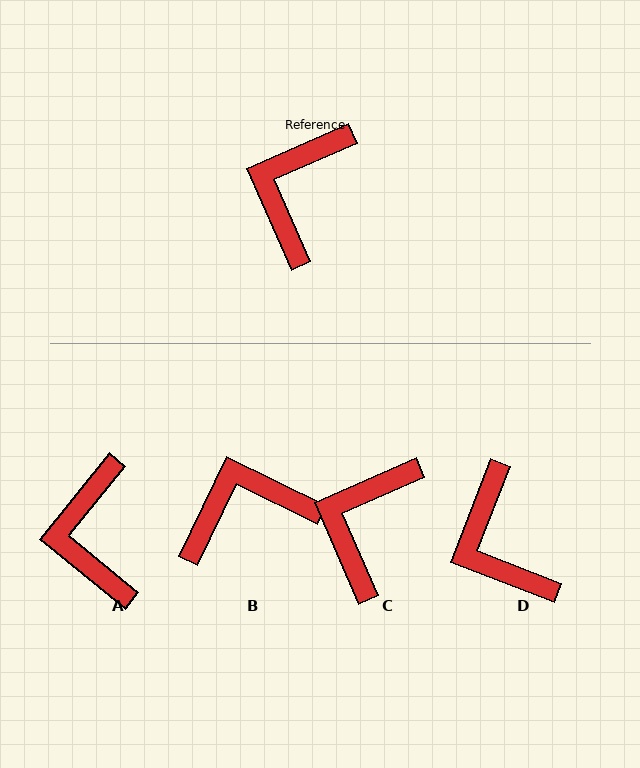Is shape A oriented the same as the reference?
No, it is off by about 27 degrees.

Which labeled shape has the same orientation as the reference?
C.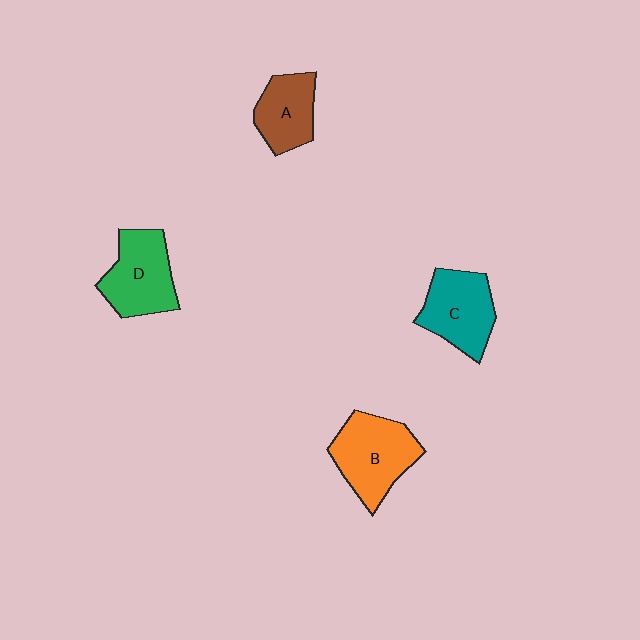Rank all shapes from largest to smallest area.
From largest to smallest: B (orange), D (green), C (teal), A (brown).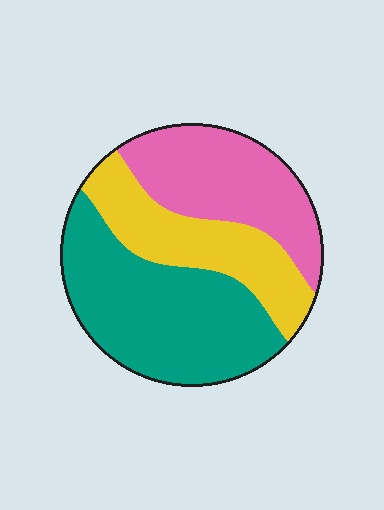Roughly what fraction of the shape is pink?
Pink takes up about one third (1/3) of the shape.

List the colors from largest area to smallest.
From largest to smallest: teal, pink, yellow.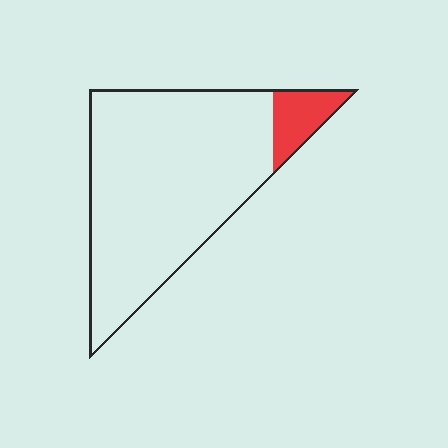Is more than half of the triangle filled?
No.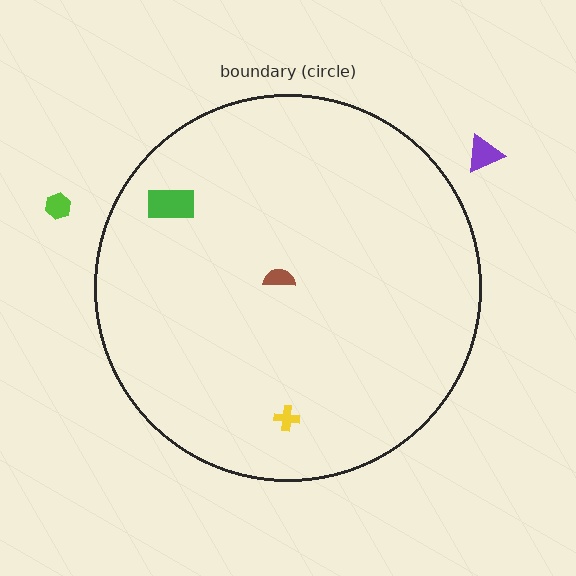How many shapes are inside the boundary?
3 inside, 2 outside.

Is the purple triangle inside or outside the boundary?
Outside.